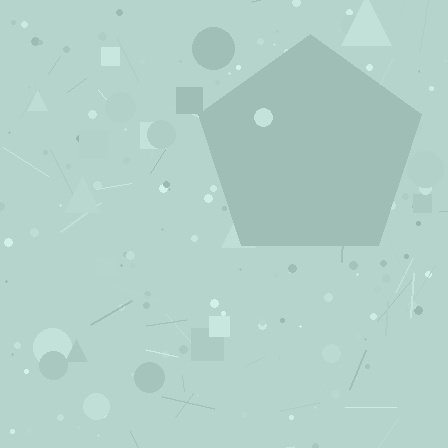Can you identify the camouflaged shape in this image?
The camouflaged shape is a pentagon.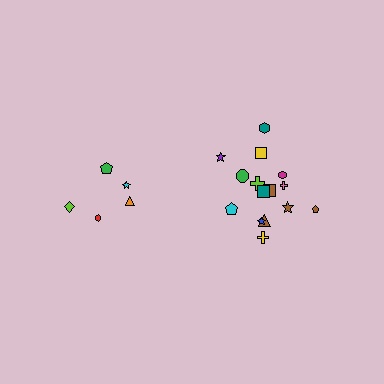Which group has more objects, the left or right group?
The right group.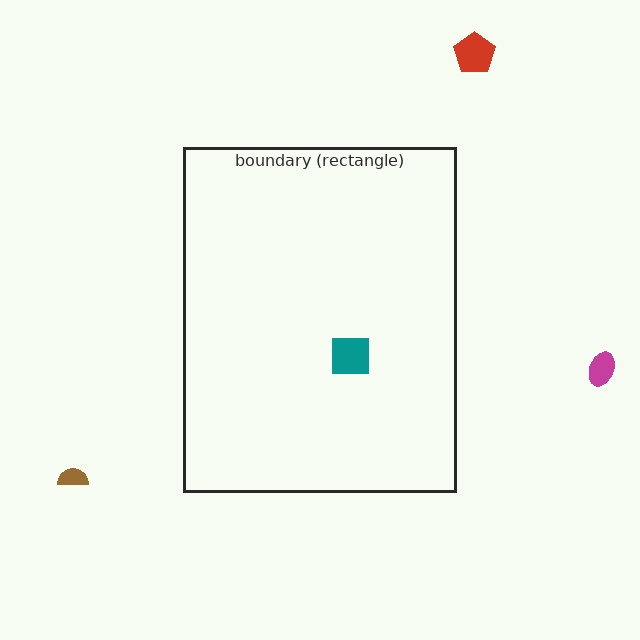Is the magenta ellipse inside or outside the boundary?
Outside.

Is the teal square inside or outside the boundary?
Inside.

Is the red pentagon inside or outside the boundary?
Outside.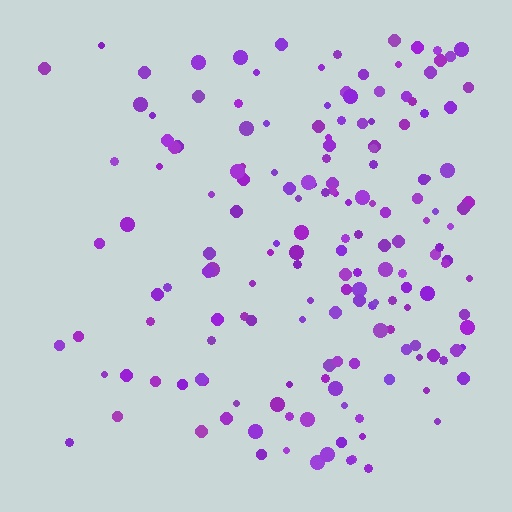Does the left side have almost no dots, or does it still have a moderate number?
Still a moderate number, just noticeably fewer than the right.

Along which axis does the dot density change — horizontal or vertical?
Horizontal.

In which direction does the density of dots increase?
From left to right, with the right side densest.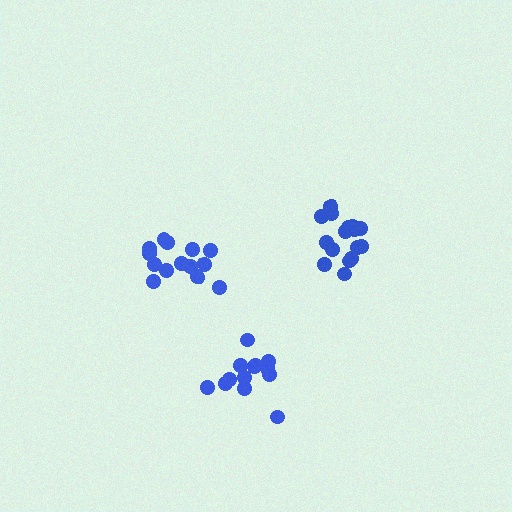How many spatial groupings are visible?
There are 3 spatial groupings.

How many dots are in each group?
Group 1: 16 dots, Group 2: 14 dots, Group 3: 13 dots (43 total).